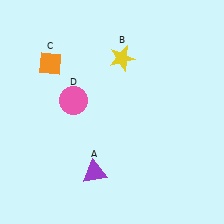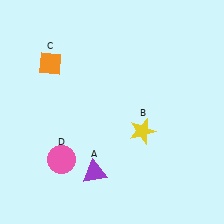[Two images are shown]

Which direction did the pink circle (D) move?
The pink circle (D) moved down.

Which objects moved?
The objects that moved are: the yellow star (B), the pink circle (D).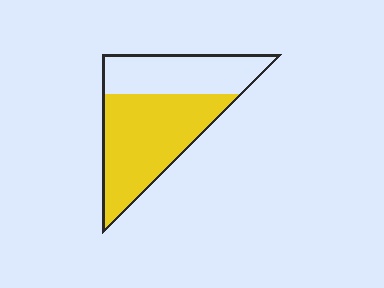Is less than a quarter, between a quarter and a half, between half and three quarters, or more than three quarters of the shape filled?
Between half and three quarters.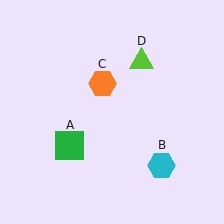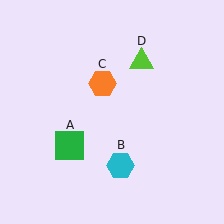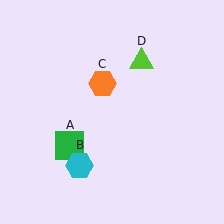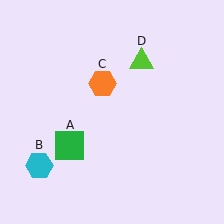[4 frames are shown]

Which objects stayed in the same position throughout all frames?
Green square (object A) and orange hexagon (object C) and lime triangle (object D) remained stationary.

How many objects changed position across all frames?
1 object changed position: cyan hexagon (object B).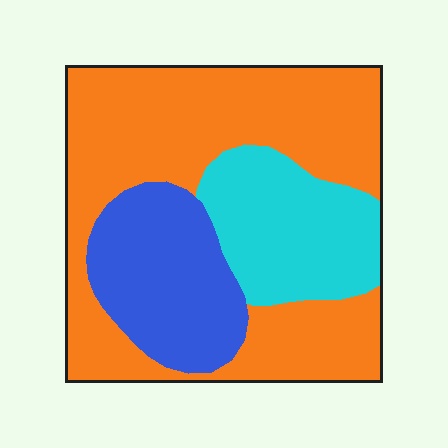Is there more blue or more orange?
Orange.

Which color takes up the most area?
Orange, at roughly 55%.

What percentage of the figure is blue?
Blue takes up about one fifth (1/5) of the figure.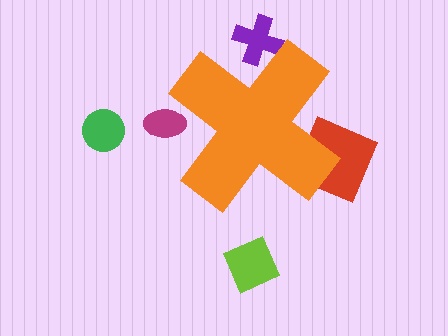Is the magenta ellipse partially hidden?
Yes, the magenta ellipse is partially hidden behind the orange cross.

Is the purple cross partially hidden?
Yes, the purple cross is partially hidden behind the orange cross.